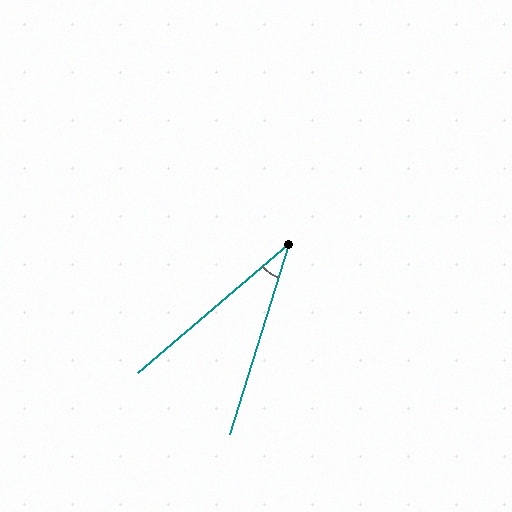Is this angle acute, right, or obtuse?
It is acute.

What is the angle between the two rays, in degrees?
Approximately 32 degrees.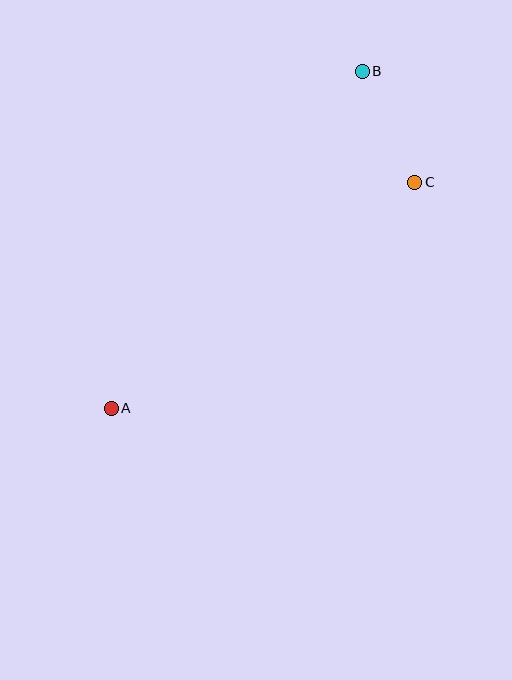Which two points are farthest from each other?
Points A and B are farthest from each other.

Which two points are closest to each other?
Points B and C are closest to each other.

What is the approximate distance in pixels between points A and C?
The distance between A and C is approximately 378 pixels.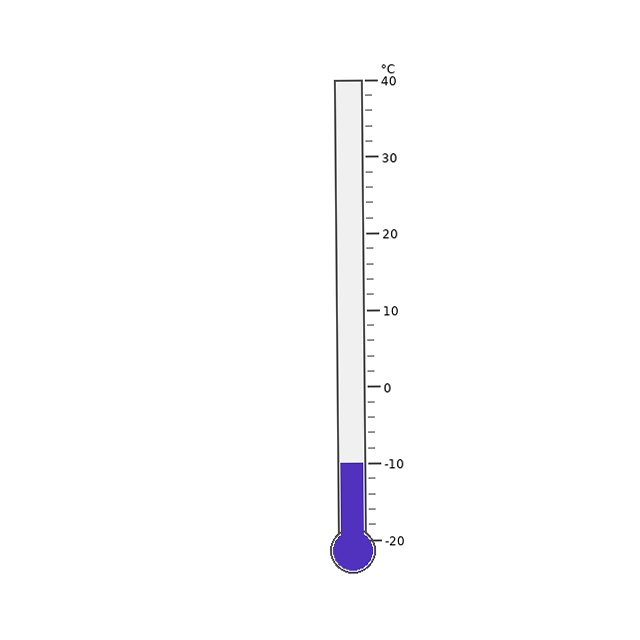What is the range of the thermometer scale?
The thermometer scale ranges from -20°C to 40°C.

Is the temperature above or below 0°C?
The temperature is below 0°C.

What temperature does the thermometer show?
The thermometer shows approximately -10°C.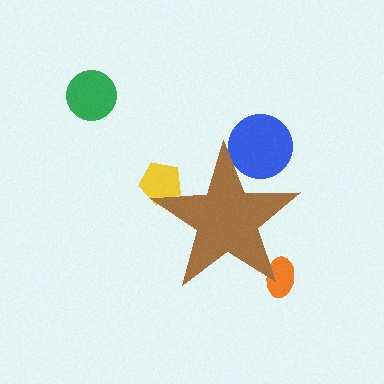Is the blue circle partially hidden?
Yes, the blue circle is partially hidden behind the brown star.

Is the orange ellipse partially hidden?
Yes, the orange ellipse is partially hidden behind the brown star.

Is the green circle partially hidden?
No, the green circle is fully visible.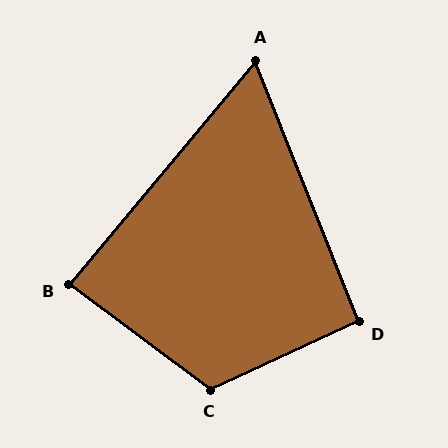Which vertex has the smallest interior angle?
A, at approximately 62 degrees.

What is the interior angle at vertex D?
Approximately 93 degrees (approximately right).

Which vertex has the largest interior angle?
C, at approximately 118 degrees.